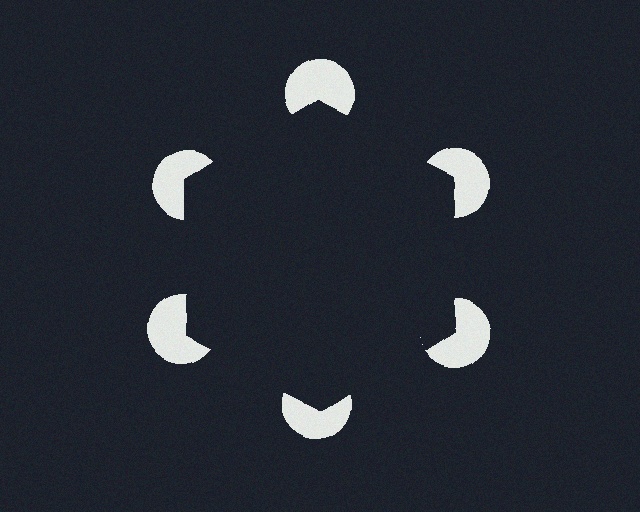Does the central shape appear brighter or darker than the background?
It typically appears slightly darker than the background, even though no actual brightness change is drawn.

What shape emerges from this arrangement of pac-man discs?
An illusory hexagon — its edges are inferred from the aligned wedge cuts in the pac-man discs, not physically drawn.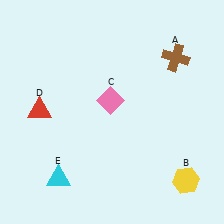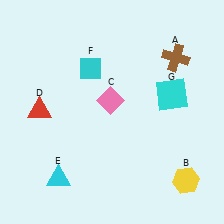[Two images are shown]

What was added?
A cyan diamond (F), a cyan square (G) were added in Image 2.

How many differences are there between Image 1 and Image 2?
There are 2 differences between the two images.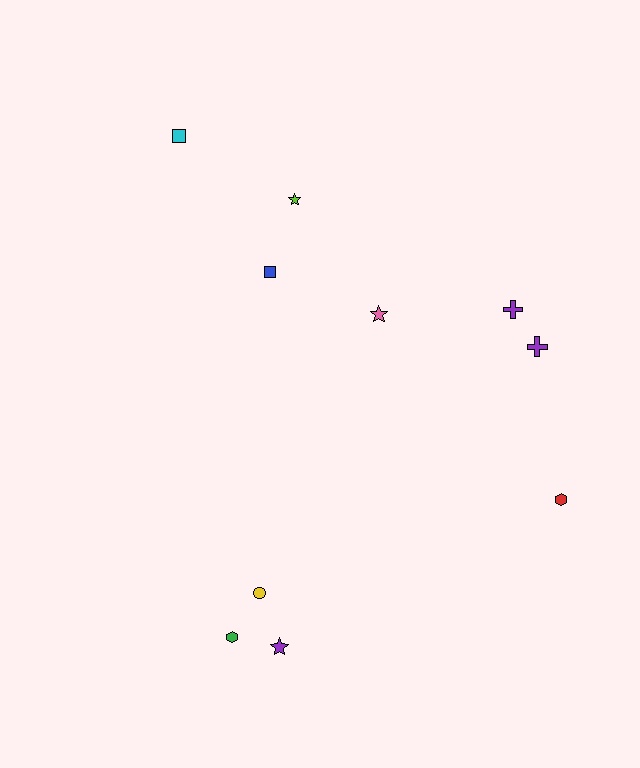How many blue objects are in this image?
There is 1 blue object.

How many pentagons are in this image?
There are no pentagons.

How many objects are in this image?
There are 10 objects.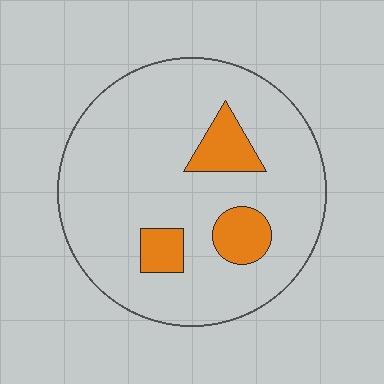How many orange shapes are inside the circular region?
3.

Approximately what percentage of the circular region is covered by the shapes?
Approximately 15%.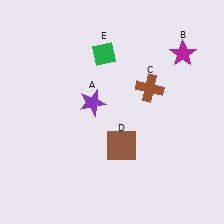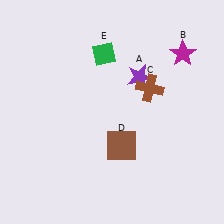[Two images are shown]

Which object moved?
The purple star (A) moved right.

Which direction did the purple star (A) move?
The purple star (A) moved right.